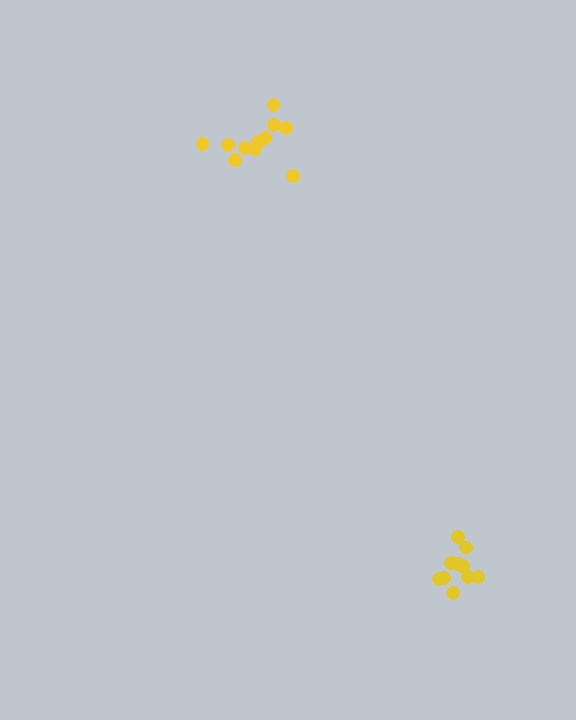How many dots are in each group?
Group 1: 11 dots, Group 2: 12 dots (23 total).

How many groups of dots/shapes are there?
There are 2 groups.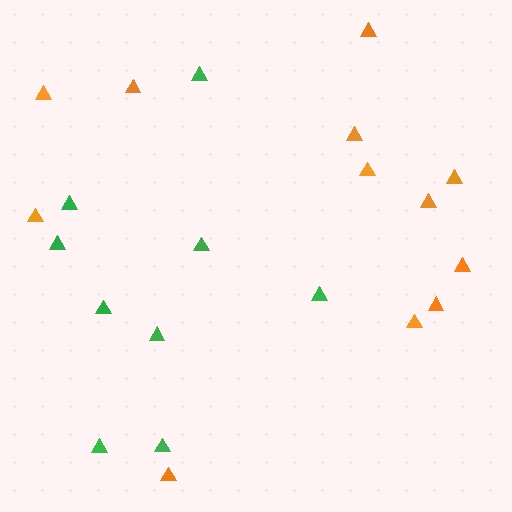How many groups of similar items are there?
There are 2 groups: one group of green triangles (9) and one group of orange triangles (12).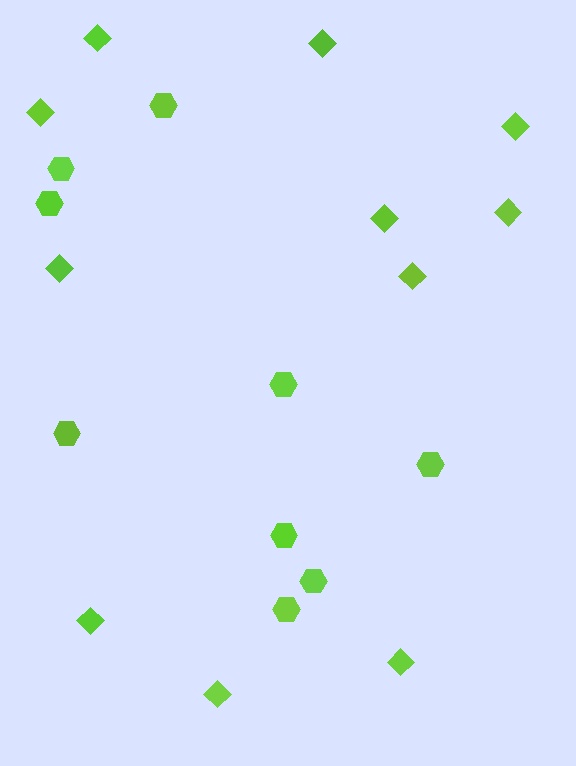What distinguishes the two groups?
There are 2 groups: one group of diamonds (11) and one group of hexagons (9).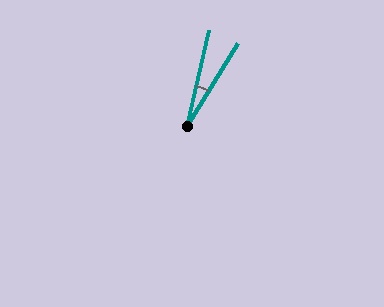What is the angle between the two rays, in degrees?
Approximately 19 degrees.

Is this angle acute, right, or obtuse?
It is acute.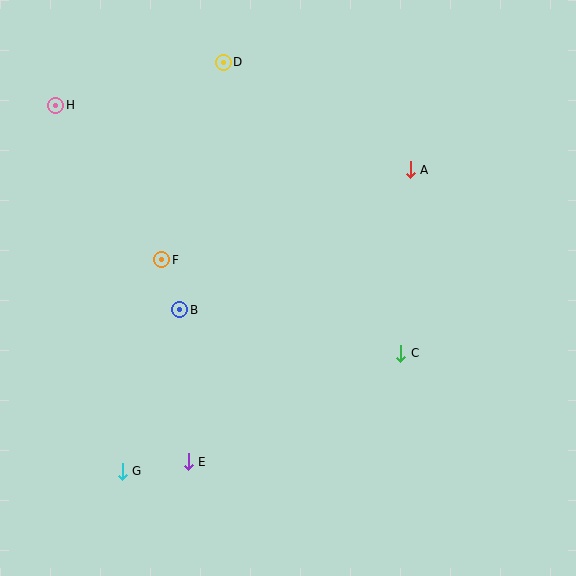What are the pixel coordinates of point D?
Point D is at (223, 62).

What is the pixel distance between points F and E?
The distance between F and E is 203 pixels.